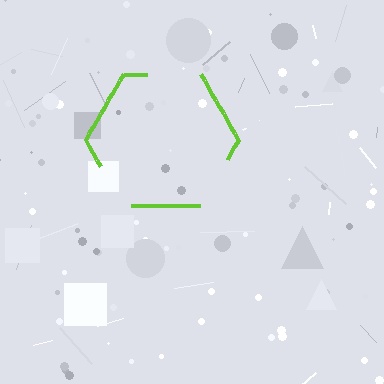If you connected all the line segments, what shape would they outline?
They would outline a hexagon.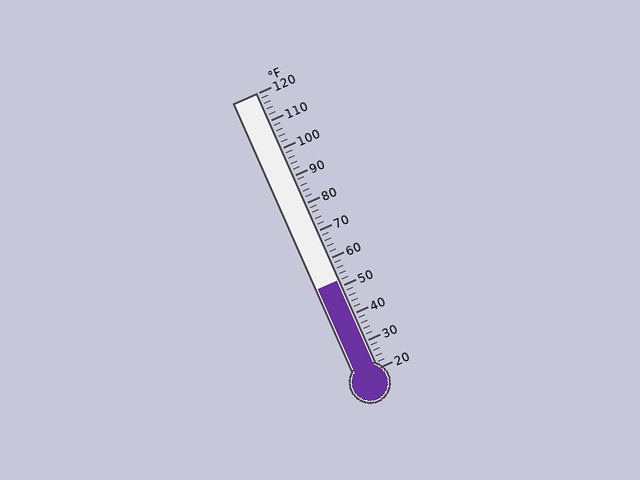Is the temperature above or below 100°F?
The temperature is below 100°F.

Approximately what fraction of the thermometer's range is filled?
The thermometer is filled to approximately 30% of its range.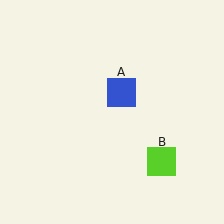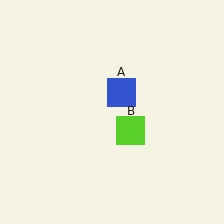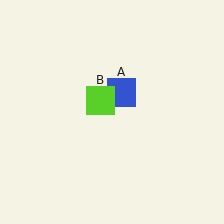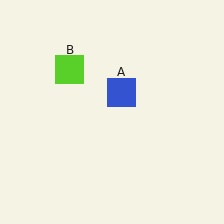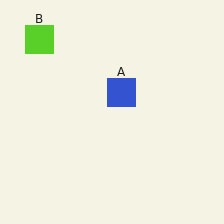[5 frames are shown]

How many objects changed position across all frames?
1 object changed position: lime square (object B).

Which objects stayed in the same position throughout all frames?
Blue square (object A) remained stationary.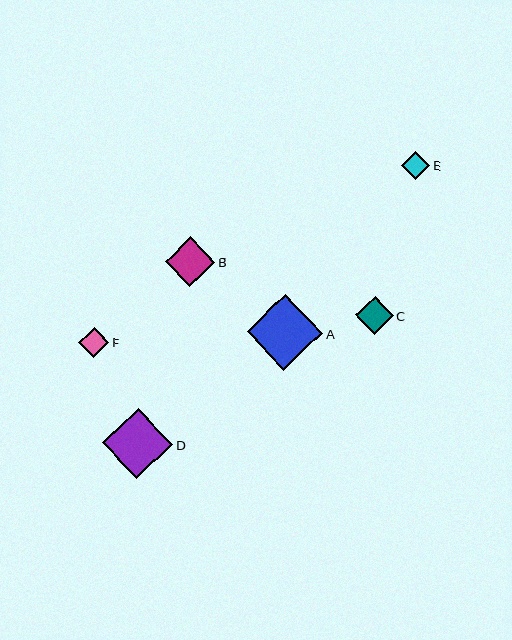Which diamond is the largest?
Diamond A is the largest with a size of approximately 76 pixels.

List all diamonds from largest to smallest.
From largest to smallest: A, D, B, C, F, E.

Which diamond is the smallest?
Diamond E is the smallest with a size of approximately 28 pixels.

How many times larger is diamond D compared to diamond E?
Diamond D is approximately 2.5 times the size of diamond E.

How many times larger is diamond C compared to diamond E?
Diamond C is approximately 1.3 times the size of diamond E.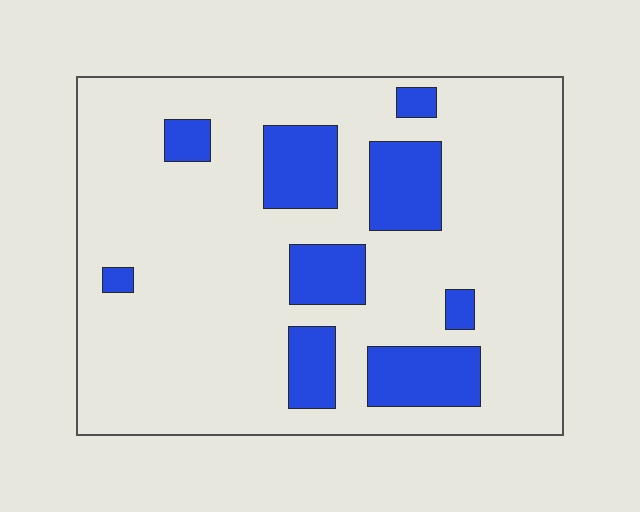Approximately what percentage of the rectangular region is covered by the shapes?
Approximately 20%.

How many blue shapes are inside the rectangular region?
9.